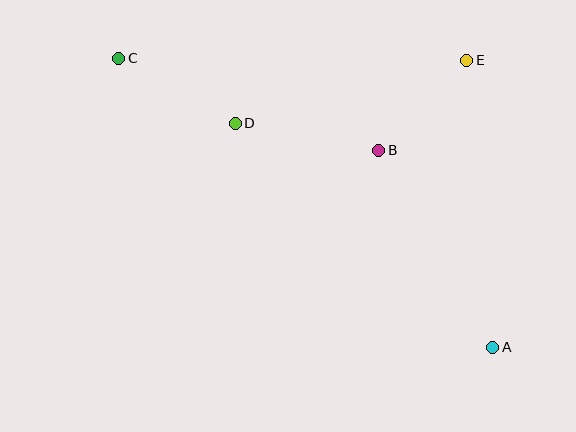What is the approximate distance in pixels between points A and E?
The distance between A and E is approximately 288 pixels.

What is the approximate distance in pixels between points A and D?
The distance between A and D is approximately 341 pixels.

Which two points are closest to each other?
Points B and E are closest to each other.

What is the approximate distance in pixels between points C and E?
The distance between C and E is approximately 348 pixels.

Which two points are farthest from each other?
Points A and C are farthest from each other.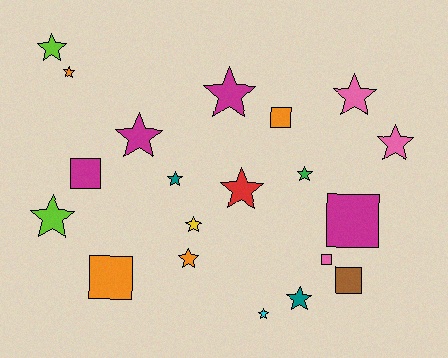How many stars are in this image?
There are 14 stars.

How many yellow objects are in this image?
There is 1 yellow object.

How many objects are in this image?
There are 20 objects.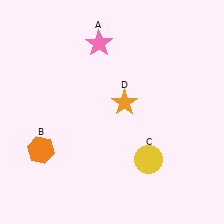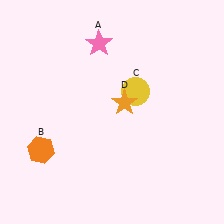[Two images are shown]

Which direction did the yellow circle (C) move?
The yellow circle (C) moved up.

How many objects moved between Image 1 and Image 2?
1 object moved between the two images.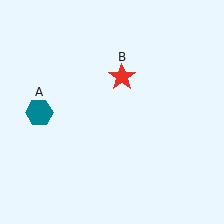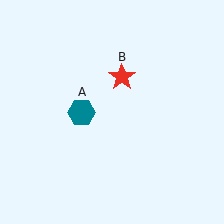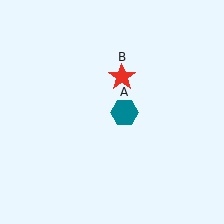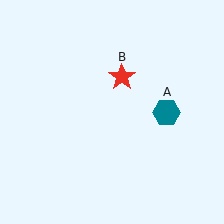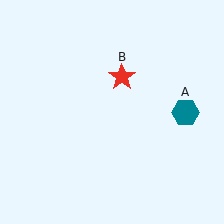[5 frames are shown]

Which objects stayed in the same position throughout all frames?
Red star (object B) remained stationary.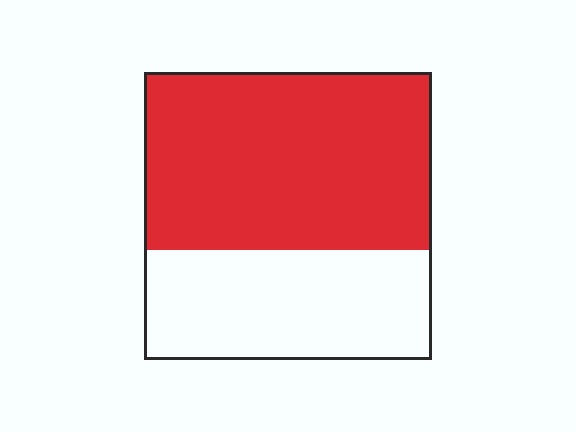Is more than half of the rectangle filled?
Yes.